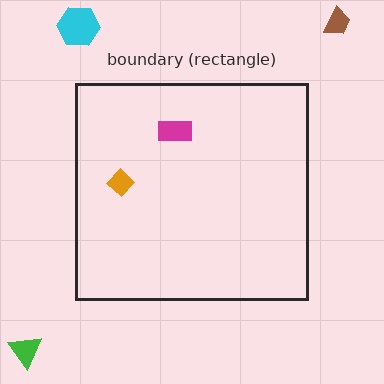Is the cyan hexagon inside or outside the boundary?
Outside.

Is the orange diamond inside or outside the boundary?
Inside.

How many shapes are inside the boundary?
2 inside, 3 outside.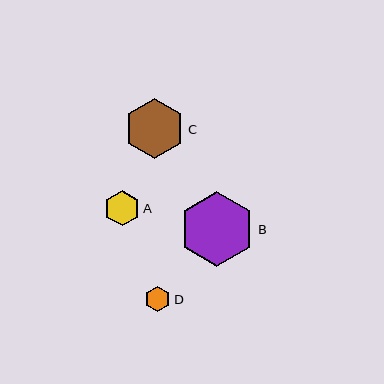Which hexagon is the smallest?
Hexagon D is the smallest with a size of approximately 26 pixels.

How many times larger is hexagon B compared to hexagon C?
Hexagon B is approximately 1.3 times the size of hexagon C.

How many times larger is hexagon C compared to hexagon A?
Hexagon C is approximately 1.7 times the size of hexagon A.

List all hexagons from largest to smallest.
From largest to smallest: B, C, A, D.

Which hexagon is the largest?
Hexagon B is the largest with a size of approximately 76 pixels.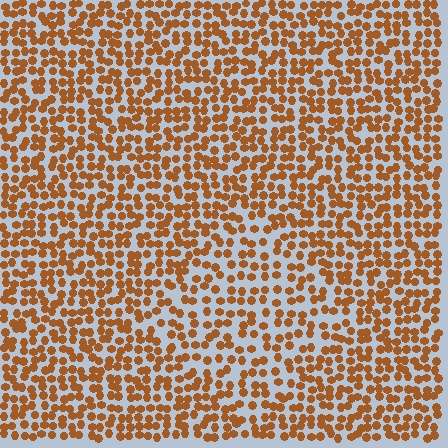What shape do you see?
I see a diamond.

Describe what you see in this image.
The image contains small brown elements arranged at two different densities. A diamond-shaped region is visible where the elements are less densely packed than the surrounding area.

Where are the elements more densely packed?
The elements are more densely packed outside the diamond boundary.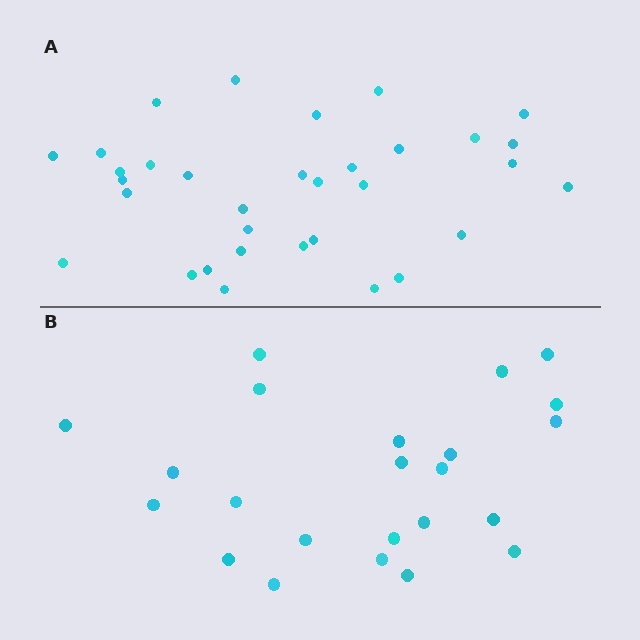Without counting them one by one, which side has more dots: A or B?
Region A (the top region) has more dots.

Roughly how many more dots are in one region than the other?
Region A has roughly 10 or so more dots than region B.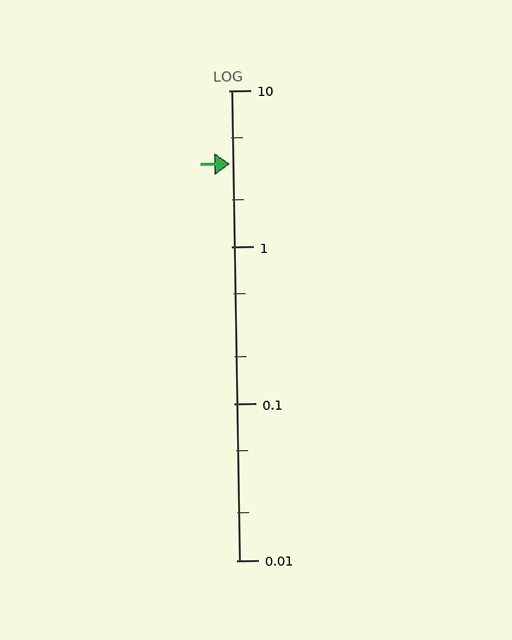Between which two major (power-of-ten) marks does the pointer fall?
The pointer is between 1 and 10.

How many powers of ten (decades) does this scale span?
The scale spans 3 decades, from 0.01 to 10.